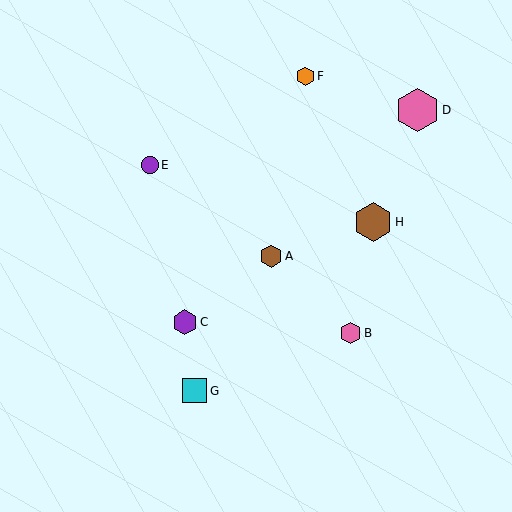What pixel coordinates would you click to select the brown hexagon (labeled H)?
Click at (373, 222) to select the brown hexagon H.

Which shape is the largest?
The pink hexagon (labeled D) is the largest.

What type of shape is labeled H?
Shape H is a brown hexagon.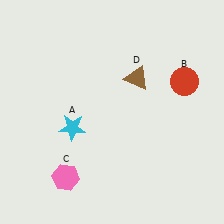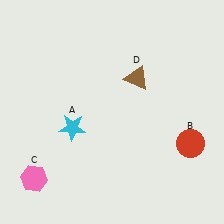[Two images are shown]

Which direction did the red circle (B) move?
The red circle (B) moved down.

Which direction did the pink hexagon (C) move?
The pink hexagon (C) moved left.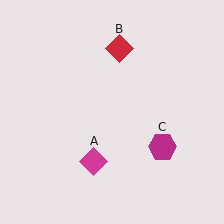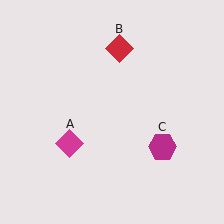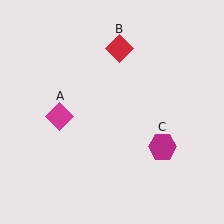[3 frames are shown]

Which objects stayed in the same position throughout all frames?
Red diamond (object B) and magenta hexagon (object C) remained stationary.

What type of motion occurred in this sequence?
The magenta diamond (object A) rotated clockwise around the center of the scene.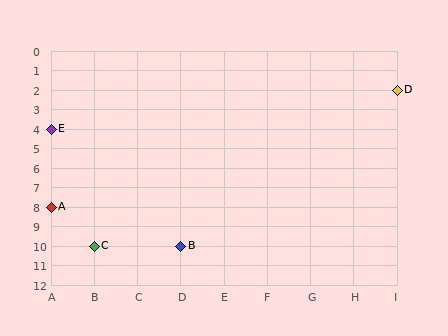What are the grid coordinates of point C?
Point C is at grid coordinates (B, 10).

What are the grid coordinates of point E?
Point E is at grid coordinates (A, 4).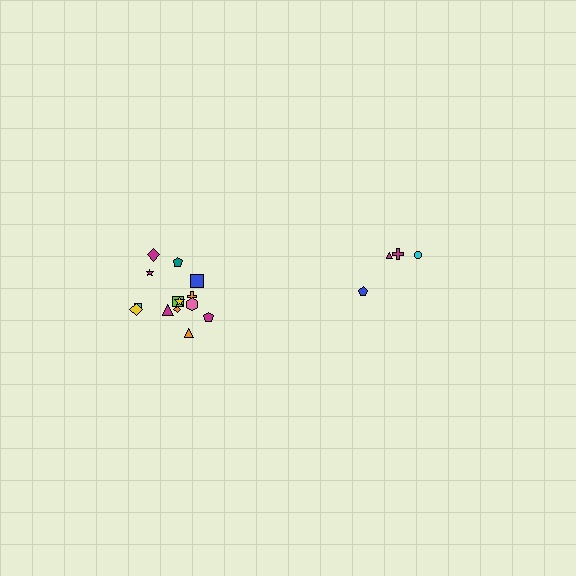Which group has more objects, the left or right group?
The left group.